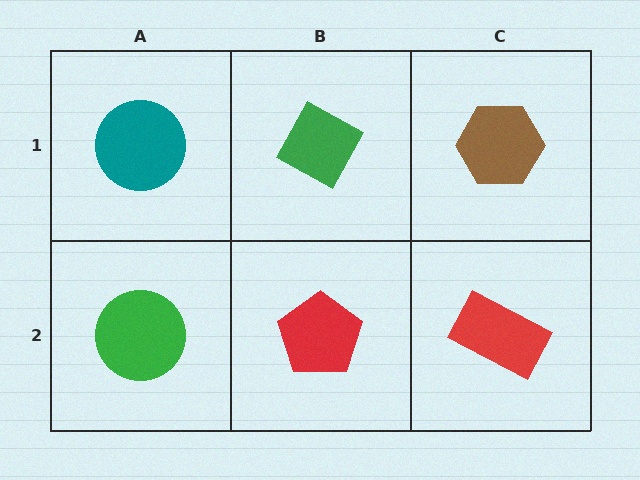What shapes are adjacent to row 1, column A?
A green circle (row 2, column A), a green diamond (row 1, column B).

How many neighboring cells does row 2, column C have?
2.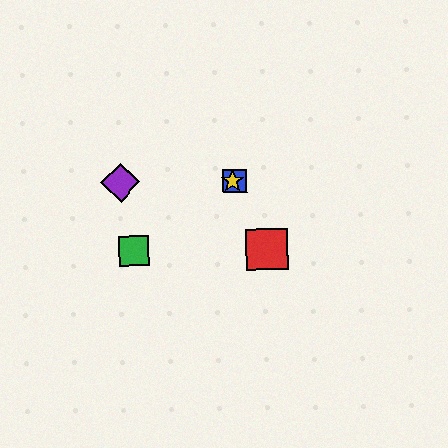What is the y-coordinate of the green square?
The green square is at y≈251.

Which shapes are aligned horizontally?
The blue square, the yellow star, the purple diamond are aligned horizontally.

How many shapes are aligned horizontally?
3 shapes (the blue square, the yellow star, the purple diamond) are aligned horizontally.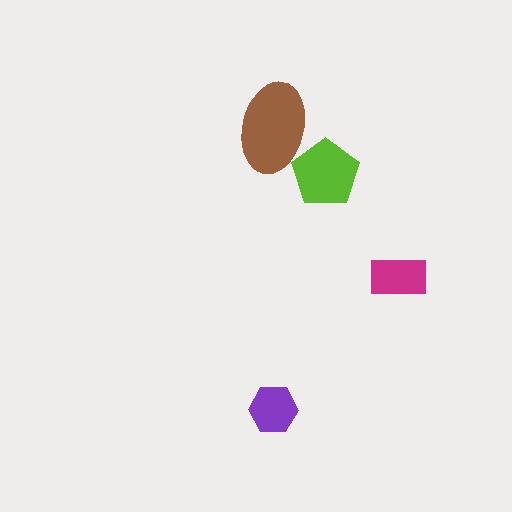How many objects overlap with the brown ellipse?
1 object overlaps with the brown ellipse.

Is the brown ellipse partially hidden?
No, no other shape covers it.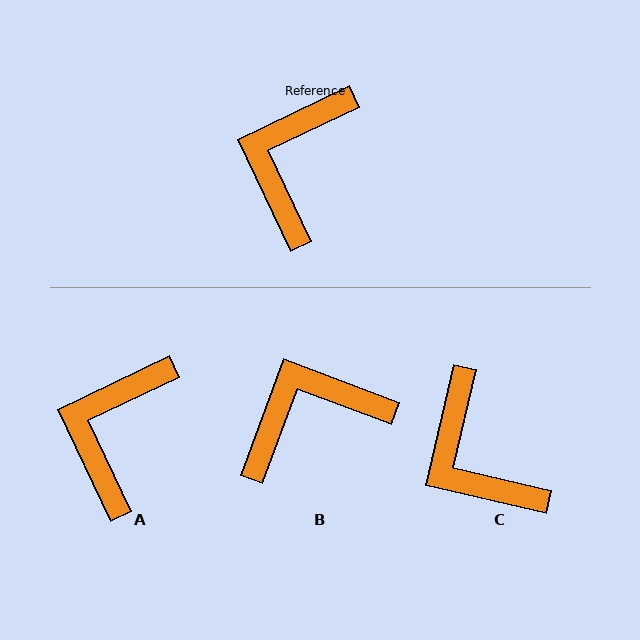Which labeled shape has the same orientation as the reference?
A.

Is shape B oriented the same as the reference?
No, it is off by about 46 degrees.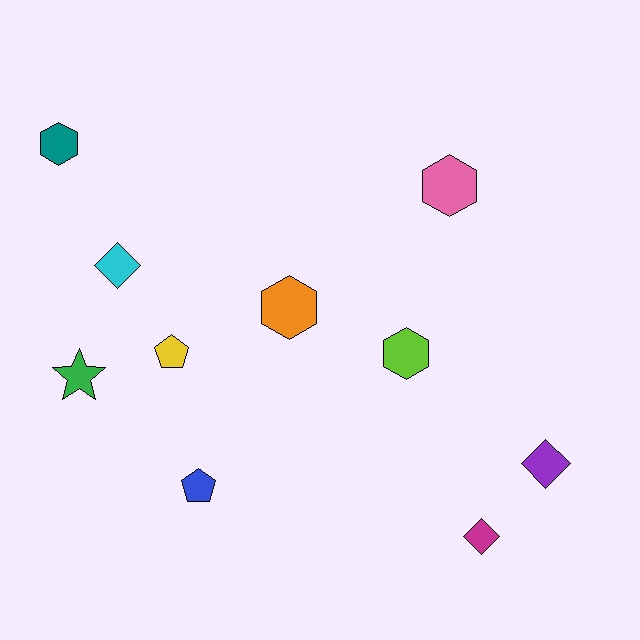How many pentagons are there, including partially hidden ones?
There are 2 pentagons.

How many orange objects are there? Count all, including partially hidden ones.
There is 1 orange object.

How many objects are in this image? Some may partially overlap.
There are 10 objects.